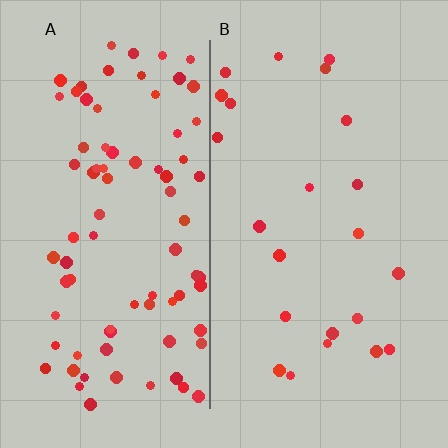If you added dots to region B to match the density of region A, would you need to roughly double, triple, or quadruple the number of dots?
Approximately quadruple.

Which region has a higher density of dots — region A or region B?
A (the left).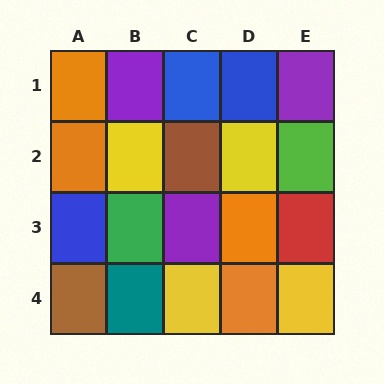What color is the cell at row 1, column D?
Blue.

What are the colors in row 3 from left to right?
Blue, green, purple, orange, red.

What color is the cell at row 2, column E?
Lime.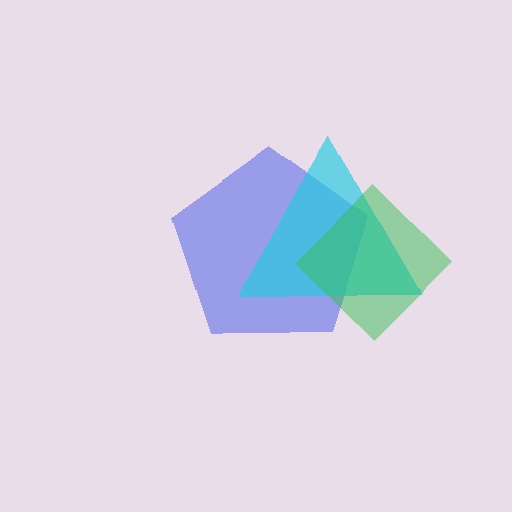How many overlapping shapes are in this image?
There are 3 overlapping shapes in the image.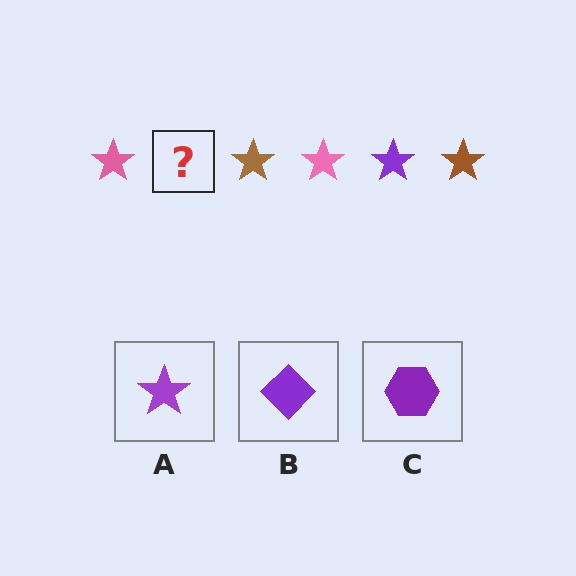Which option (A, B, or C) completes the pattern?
A.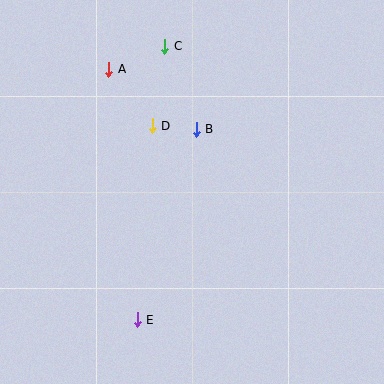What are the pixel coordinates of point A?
Point A is at (109, 69).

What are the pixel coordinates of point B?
Point B is at (196, 129).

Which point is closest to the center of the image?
Point B at (196, 129) is closest to the center.